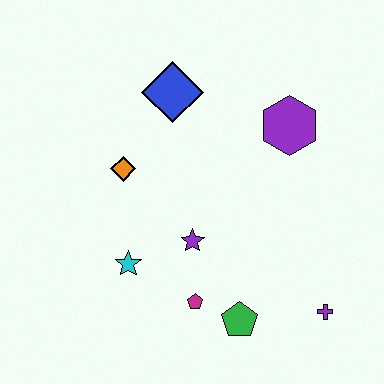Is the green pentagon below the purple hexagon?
Yes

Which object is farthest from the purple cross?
The blue diamond is farthest from the purple cross.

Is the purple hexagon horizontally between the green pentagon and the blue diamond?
No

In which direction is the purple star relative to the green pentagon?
The purple star is above the green pentagon.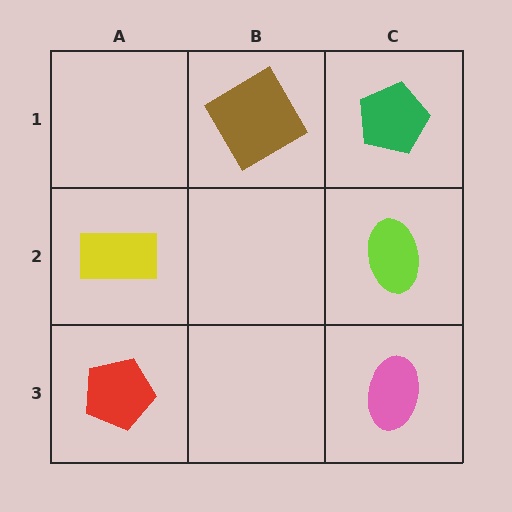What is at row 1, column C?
A green pentagon.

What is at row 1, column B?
A brown diamond.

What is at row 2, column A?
A yellow rectangle.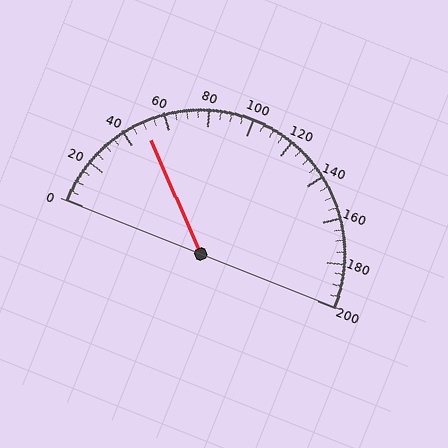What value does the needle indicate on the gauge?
The needle indicates approximately 50.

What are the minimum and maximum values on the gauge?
The gauge ranges from 0 to 200.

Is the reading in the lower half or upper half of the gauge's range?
The reading is in the lower half of the range (0 to 200).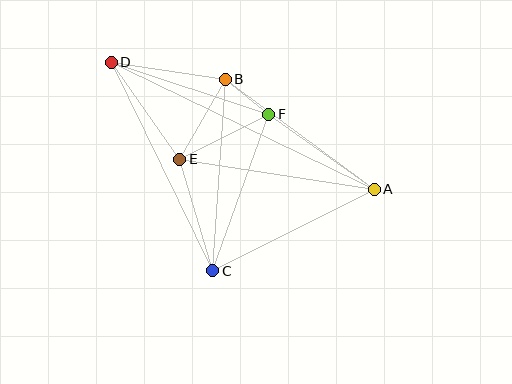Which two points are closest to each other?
Points B and F are closest to each other.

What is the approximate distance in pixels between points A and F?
The distance between A and F is approximately 129 pixels.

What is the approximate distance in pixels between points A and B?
The distance between A and B is approximately 185 pixels.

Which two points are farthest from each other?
Points A and D are farthest from each other.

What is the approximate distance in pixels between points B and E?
The distance between B and E is approximately 92 pixels.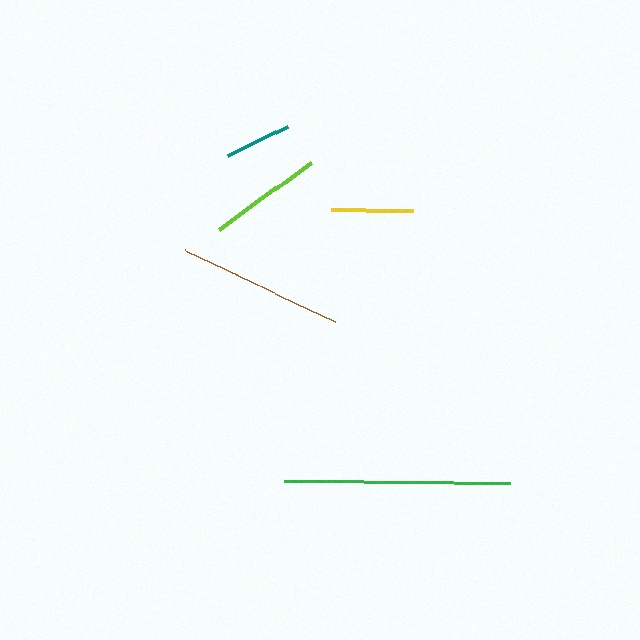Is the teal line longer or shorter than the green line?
The green line is longer than the teal line.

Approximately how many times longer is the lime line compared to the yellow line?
The lime line is approximately 1.4 times the length of the yellow line.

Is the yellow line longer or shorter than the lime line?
The lime line is longer than the yellow line.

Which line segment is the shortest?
The teal line is the shortest at approximately 66 pixels.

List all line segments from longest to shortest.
From longest to shortest: green, brown, lime, yellow, teal.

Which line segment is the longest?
The green line is the longest at approximately 226 pixels.